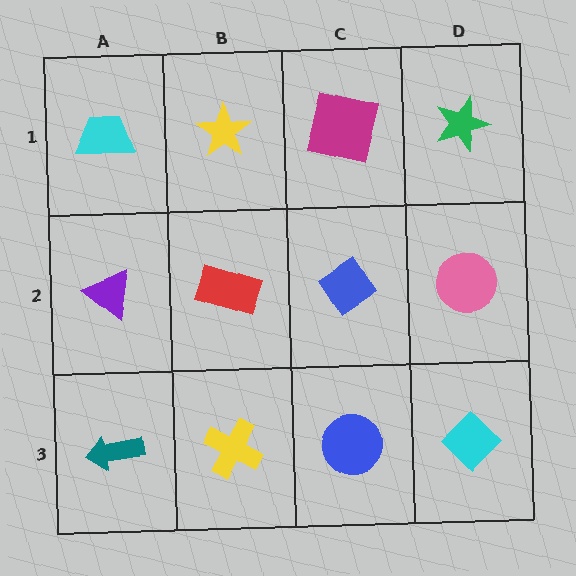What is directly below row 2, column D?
A cyan diamond.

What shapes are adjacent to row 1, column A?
A purple triangle (row 2, column A), a yellow star (row 1, column B).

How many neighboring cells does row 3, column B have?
3.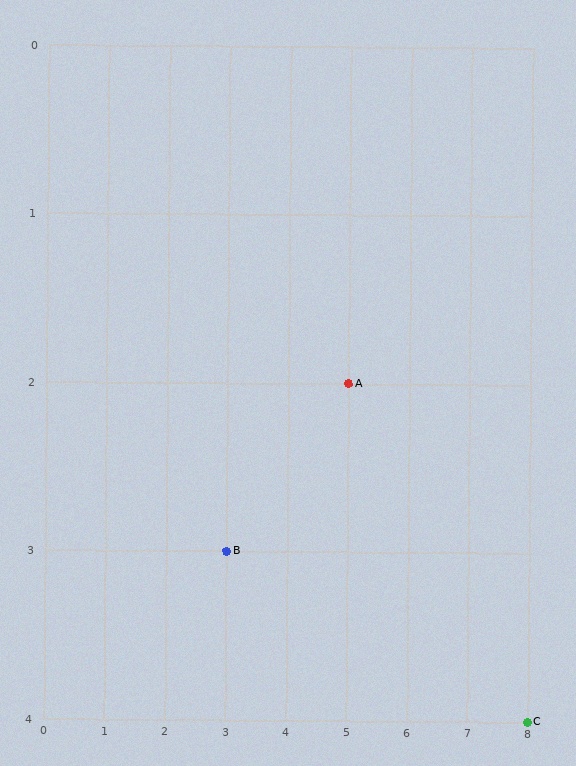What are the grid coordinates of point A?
Point A is at grid coordinates (5, 2).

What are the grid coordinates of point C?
Point C is at grid coordinates (8, 4).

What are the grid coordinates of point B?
Point B is at grid coordinates (3, 3).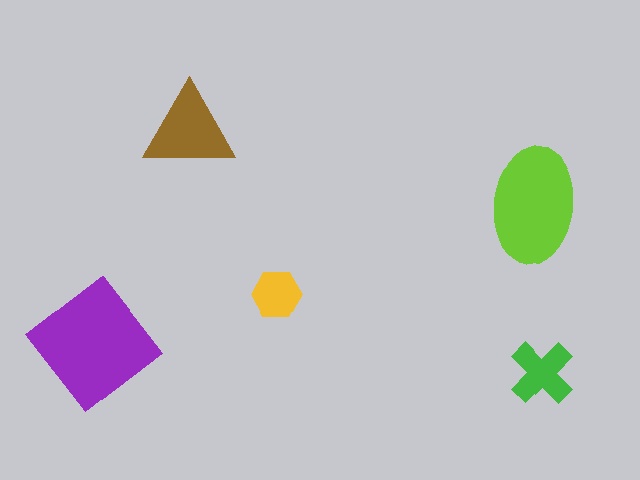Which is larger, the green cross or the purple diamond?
The purple diamond.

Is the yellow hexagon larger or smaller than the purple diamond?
Smaller.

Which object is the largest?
The purple diamond.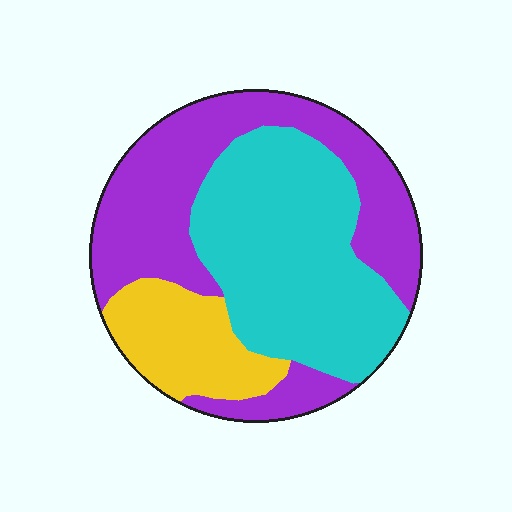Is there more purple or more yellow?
Purple.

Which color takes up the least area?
Yellow, at roughly 15%.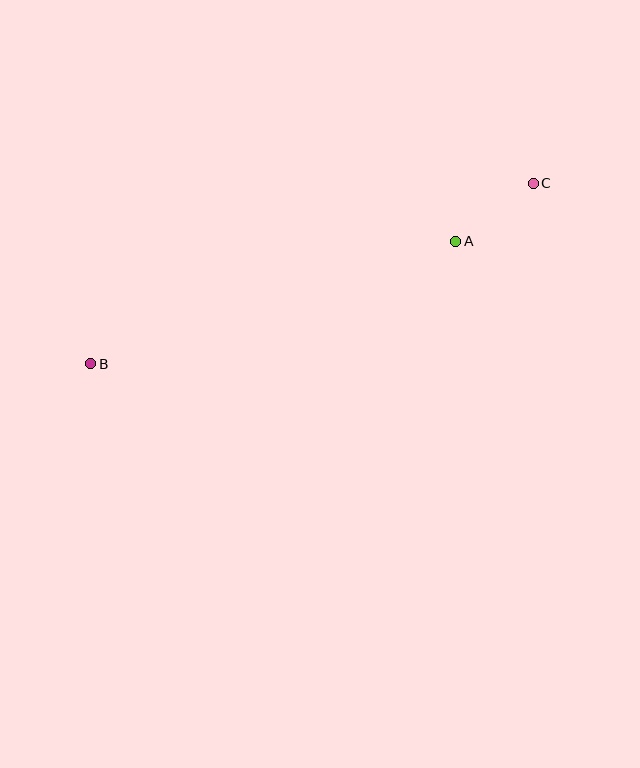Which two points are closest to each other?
Points A and C are closest to each other.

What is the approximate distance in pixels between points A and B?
The distance between A and B is approximately 385 pixels.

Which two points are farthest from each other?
Points B and C are farthest from each other.